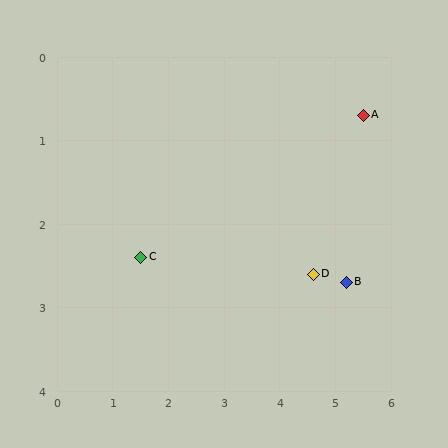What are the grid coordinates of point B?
Point B is at approximately (5.2, 2.7).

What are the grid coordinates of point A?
Point A is at approximately (5.5, 0.7).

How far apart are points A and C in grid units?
Points A and C are about 4.3 grid units apart.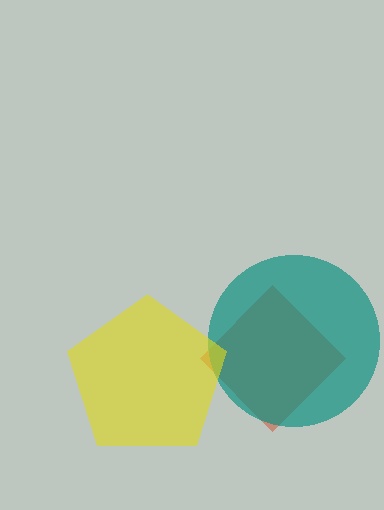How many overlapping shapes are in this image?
There are 3 overlapping shapes in the image.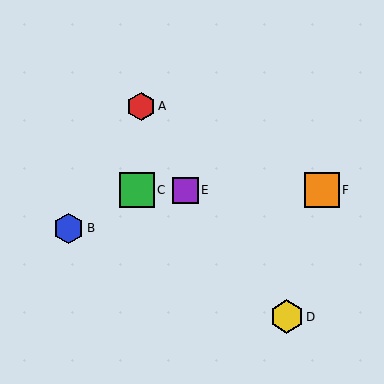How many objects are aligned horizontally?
3 objects (C, E, F) are aligned horizontally.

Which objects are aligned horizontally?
Objects C, E, F are aligned horizontally.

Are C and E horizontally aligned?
Yes, both are at y≈190.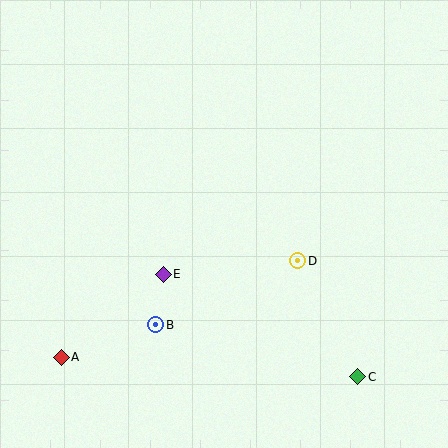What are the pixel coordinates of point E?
Point E is at (163, 274).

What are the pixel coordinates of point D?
Point D is at (298, 261).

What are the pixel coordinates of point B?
Point B is at (156, 325).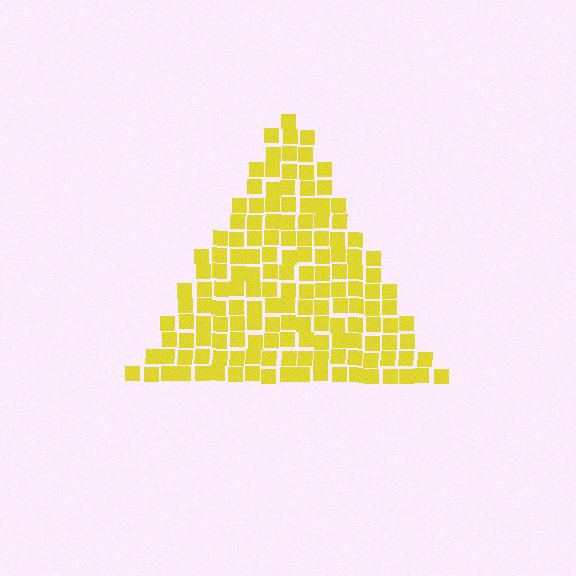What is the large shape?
The large shape is a triangle.